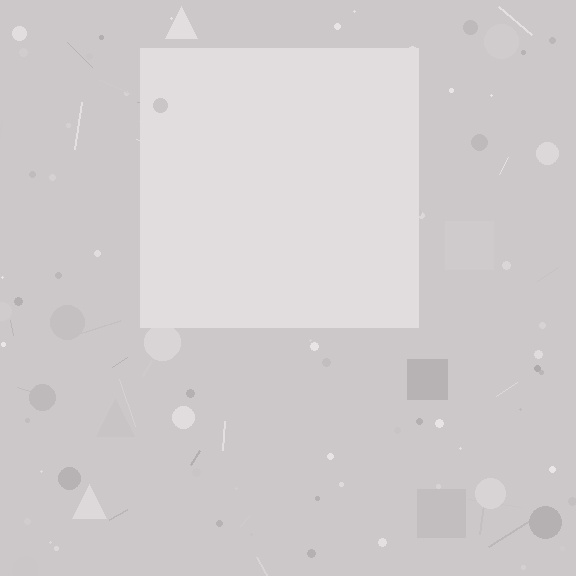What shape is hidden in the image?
A square is hidden in the image.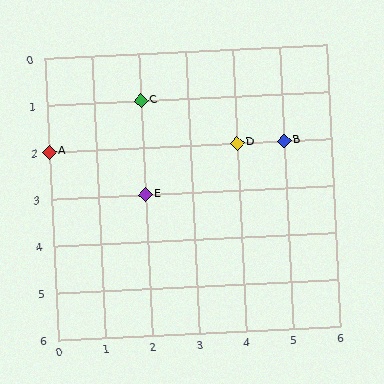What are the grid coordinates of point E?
Point E is at grid coordinates (2, 3).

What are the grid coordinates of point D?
Point D is at grid coordinates (4, 2).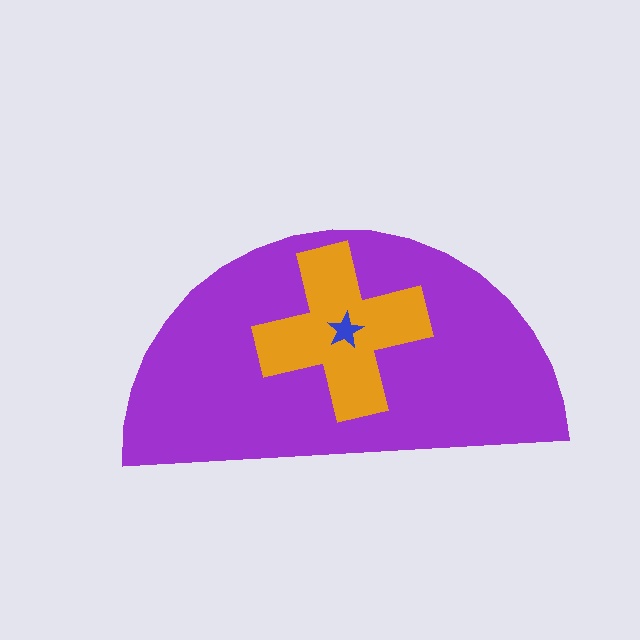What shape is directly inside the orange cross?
The blue star.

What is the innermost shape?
The blue star.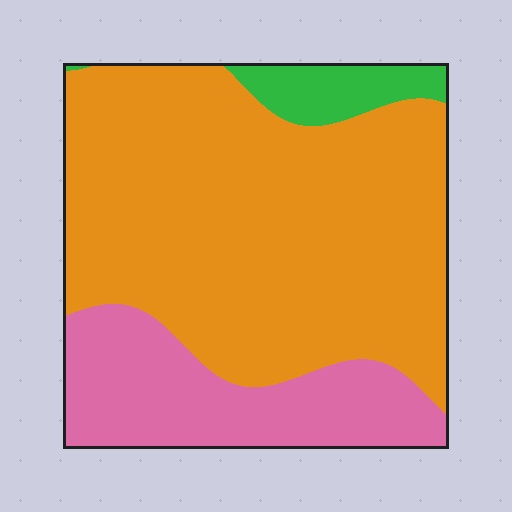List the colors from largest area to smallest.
From largest to smallest: orange, pink, green.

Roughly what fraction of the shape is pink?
Pink covers 24% of the shape.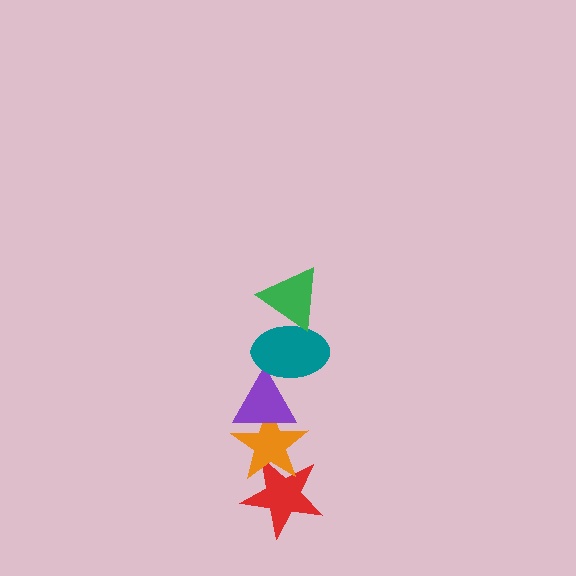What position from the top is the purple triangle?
The purple triangle is 3rd from the top.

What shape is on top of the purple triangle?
The teal ellipse is on top of the purple triangle.